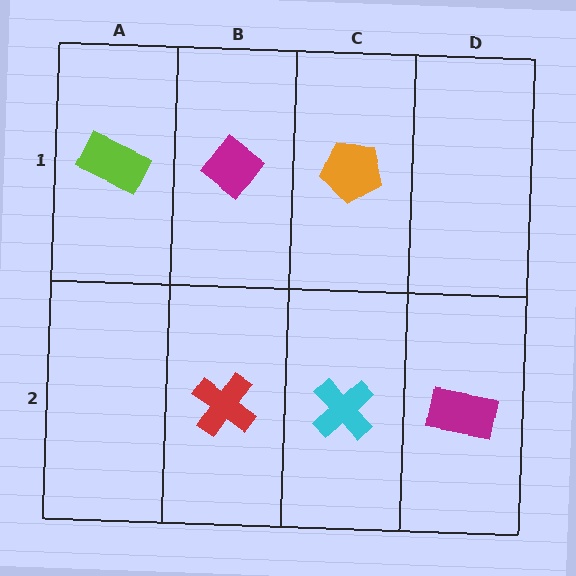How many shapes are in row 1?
3 shapes.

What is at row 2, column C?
A cyan cross.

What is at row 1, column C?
An orange pentagon.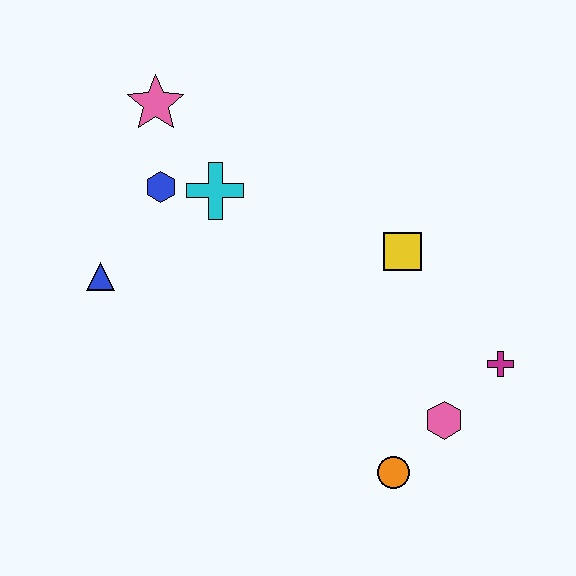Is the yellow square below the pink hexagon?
No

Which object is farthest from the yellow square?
The blue triangle is farthest from the yellow square.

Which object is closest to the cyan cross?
The blue hexagon is closest to the cyan cross.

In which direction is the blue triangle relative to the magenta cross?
The blue triangle is to the left of the magenta cross.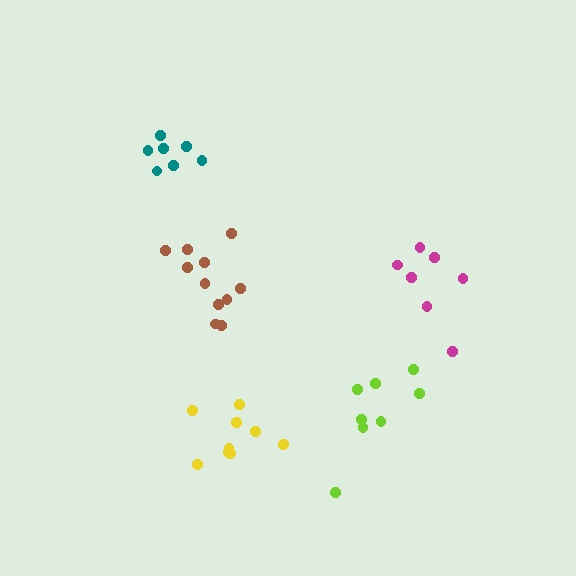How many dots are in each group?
Group 1: 7 dots, Group 2: 8 dots, Group 3: 7 dots, Group 4: 11 dots, Group 5: 9 dots (42 total).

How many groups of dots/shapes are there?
There are 5 groups.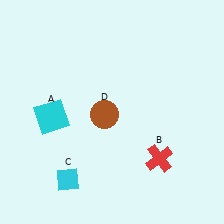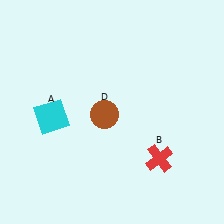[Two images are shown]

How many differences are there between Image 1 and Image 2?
There is 1 difference between the two images.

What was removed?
The cyan diamond (C) was removed in Image 2.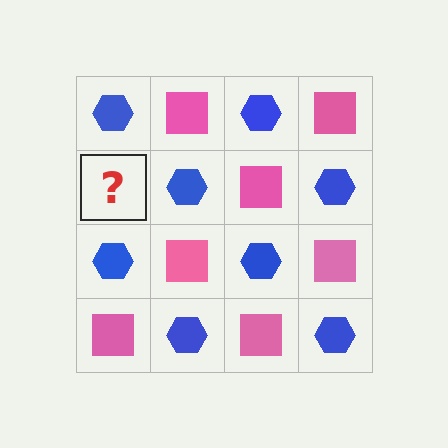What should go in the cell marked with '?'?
The missing cell should contain a pink square.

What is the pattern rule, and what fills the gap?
The rule is that it alternates blue hexagon and pink square in a checkerboard pattern. The gap should be filled with a pink square.